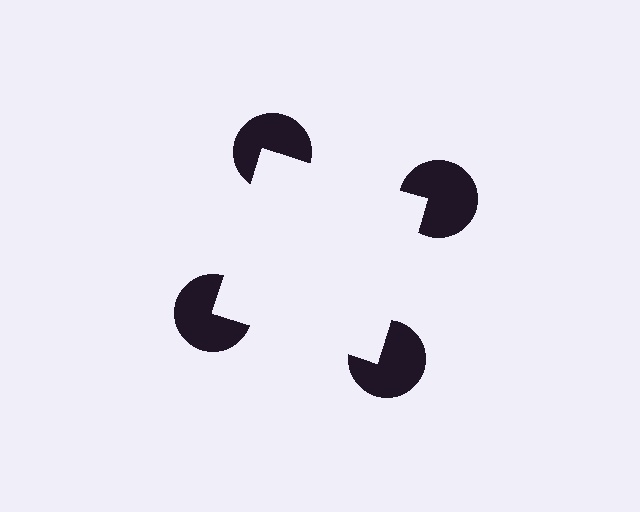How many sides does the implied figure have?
4 sides.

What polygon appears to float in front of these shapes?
An illusory square — its edges are inferred from the aligned wedge cuts in the pac-man discs, not physically drawn.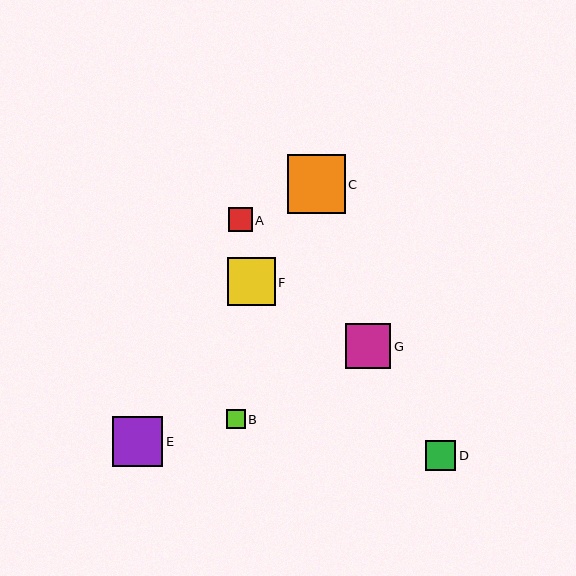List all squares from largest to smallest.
From largest to smallest: C, E, F, G, D, A, B.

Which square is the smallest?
Square B is the smallest with a size of approximately 19 pixels.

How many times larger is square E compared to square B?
Square E is approximately 2.7 times the size of square B.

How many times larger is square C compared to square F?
Square C is approximately 1.2 times the size of square F.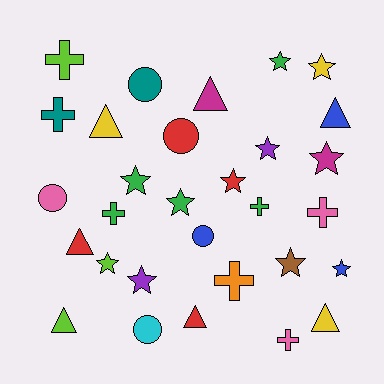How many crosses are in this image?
There are 7 crosses.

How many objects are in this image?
There are 30 objects.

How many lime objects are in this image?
There are 3 lime objects.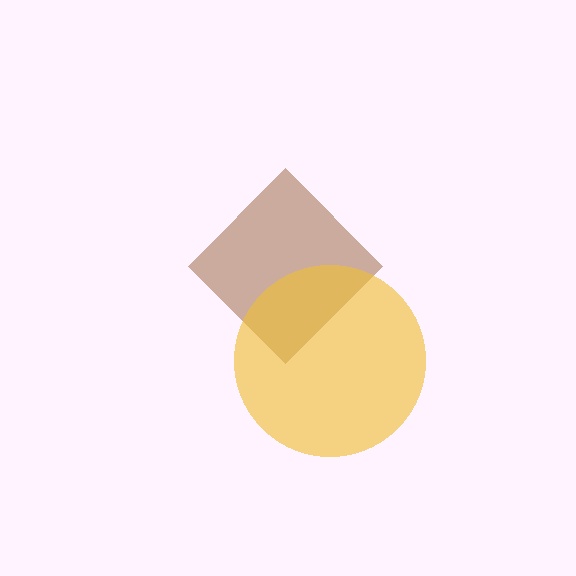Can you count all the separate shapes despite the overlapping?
Yes, there are 2 separate shapes.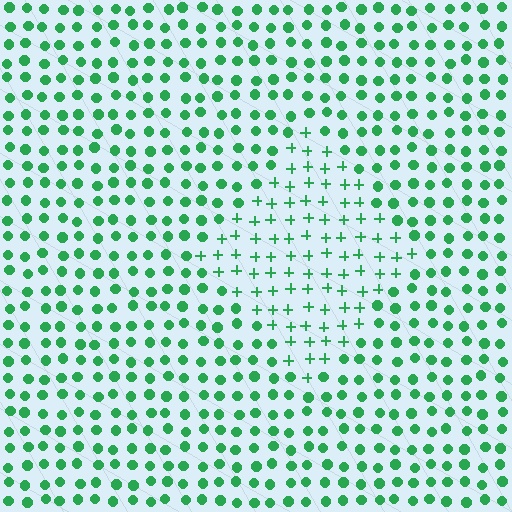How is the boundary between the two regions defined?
The boundary is defined by a change in element shape: plus signs inside vs. circles outside. All elements share the same color and spacing.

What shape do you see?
I see a diamond.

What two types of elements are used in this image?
The image uses plus signs inside the diamond region and circles outside it.